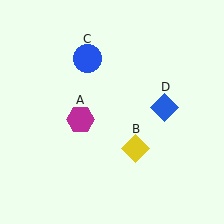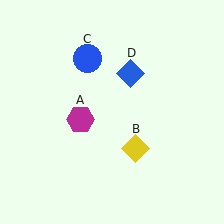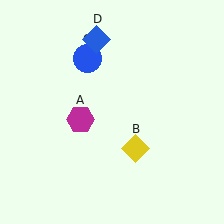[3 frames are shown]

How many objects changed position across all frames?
1 object changed position: blue diamond (object D).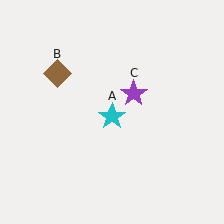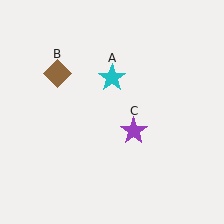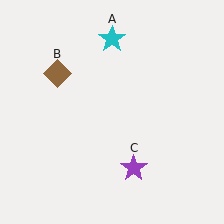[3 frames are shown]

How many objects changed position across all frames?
2 objects changed position: cyan star (object A), purple star (object C).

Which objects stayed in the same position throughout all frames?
Brown diamond (object B) remained stationary.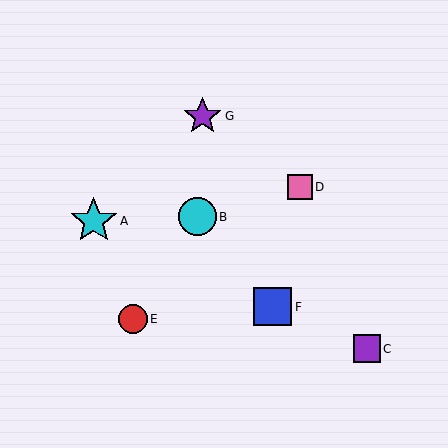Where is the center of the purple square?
The center of the purple square is at (367, 349).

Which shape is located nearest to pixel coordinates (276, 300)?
The blue square (labeled F) at (273, 307) is nearest to that location.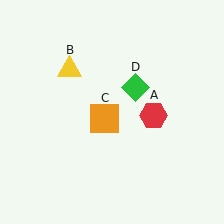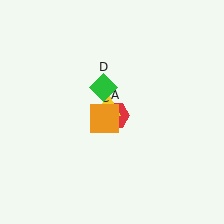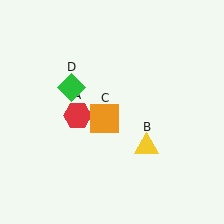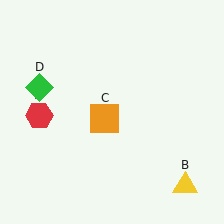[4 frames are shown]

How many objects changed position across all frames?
3 objects changed position: red hexagon (object A), yellow triangle (object B), green diamond (object D).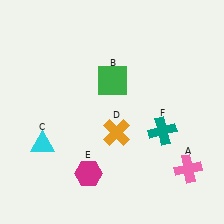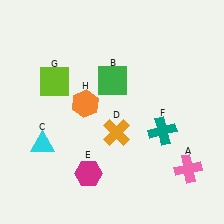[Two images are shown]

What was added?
A lime square (G), an orange hexagon (H) were added in Image 2.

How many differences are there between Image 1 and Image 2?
There are 2 differences between the two images.